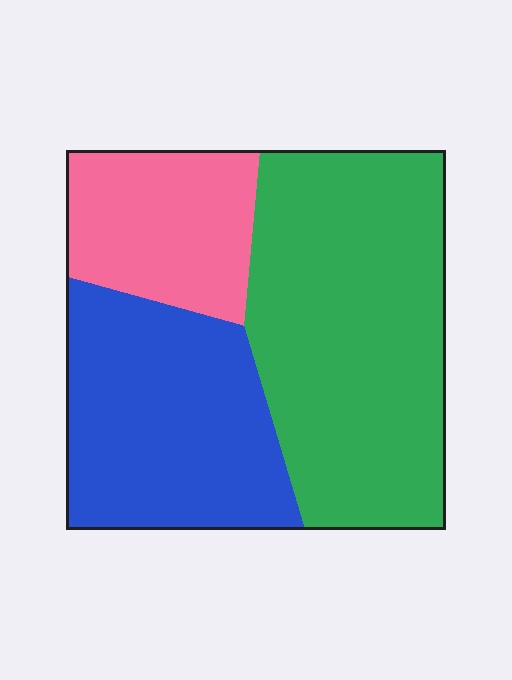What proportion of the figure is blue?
Blue covers roughly 35% of the figure.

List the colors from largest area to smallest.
From largest to smallest: green, blue, pink.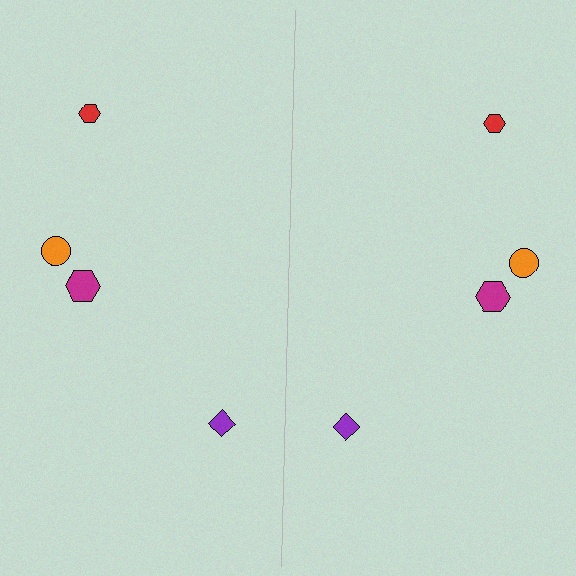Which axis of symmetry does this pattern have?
The pattern has a vertical axis of symmetry running through the center of the image.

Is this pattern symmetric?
Yes, this pattern has bilateral (reflection) symmetry.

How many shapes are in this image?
There are 8 shapes in this image.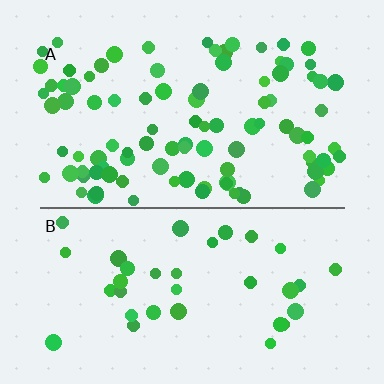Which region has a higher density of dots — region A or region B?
A (the top).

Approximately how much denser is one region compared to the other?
Approximately 2.8× — region A over region B.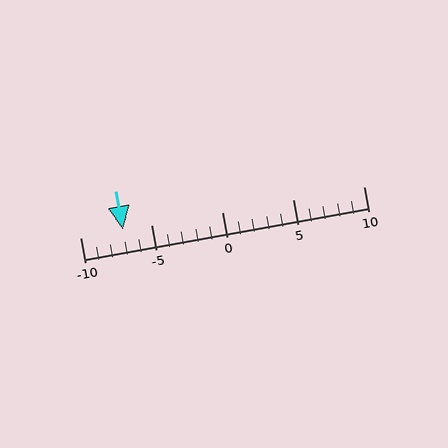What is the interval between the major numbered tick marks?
The major tick marks are spaced 5 units apart.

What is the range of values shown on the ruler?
The ruler shows values from -10 to 10.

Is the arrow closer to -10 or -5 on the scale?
The arrow is closer to -5.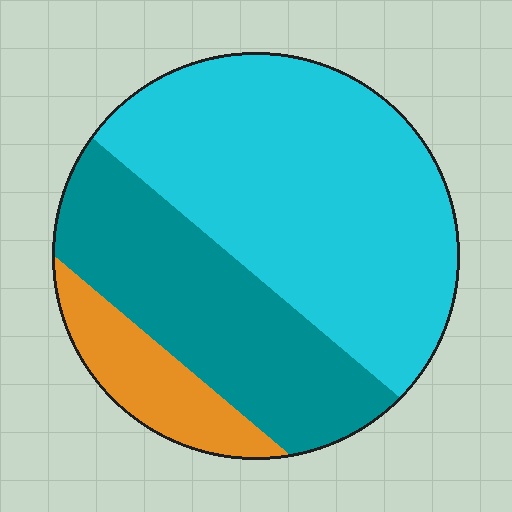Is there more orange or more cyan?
Cyan.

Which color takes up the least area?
Orange, at roughly 10%.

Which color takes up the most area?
Cyan, at roughly 55%.